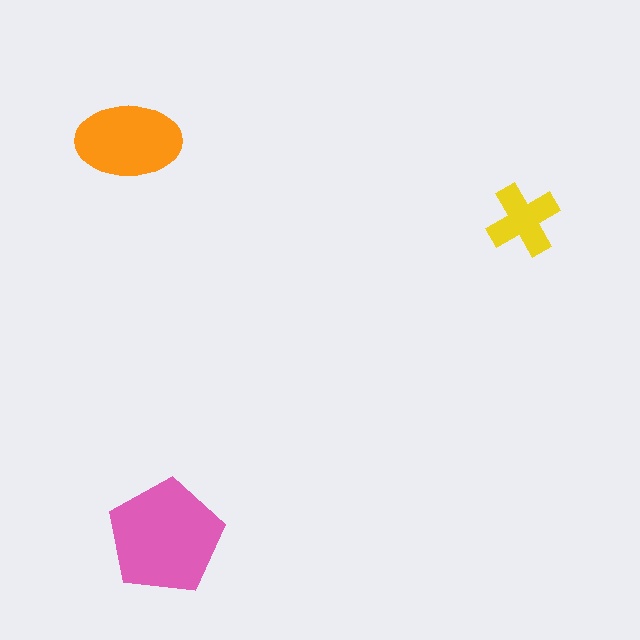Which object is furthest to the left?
The orange ellipse is leftmost.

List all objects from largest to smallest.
The pink pentagon, the orange ellipse, the yellow cross.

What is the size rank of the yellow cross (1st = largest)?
3rd.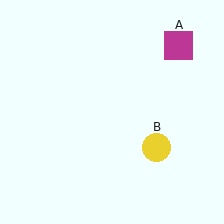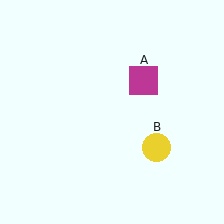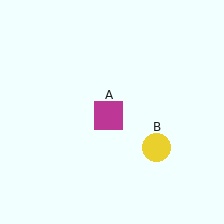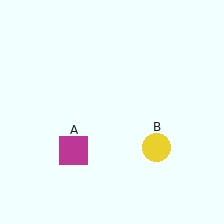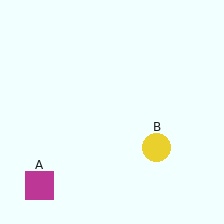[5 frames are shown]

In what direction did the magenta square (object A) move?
The magenta square (object A) moved down and to the left.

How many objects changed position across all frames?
1 object changed position: magenta square (object A).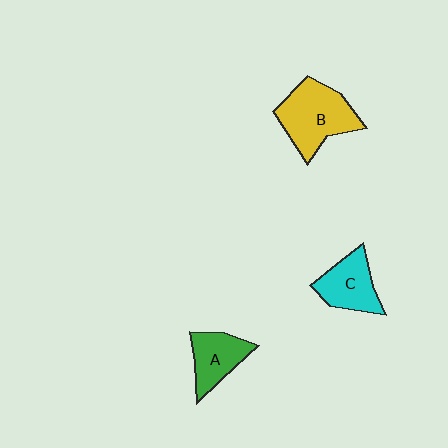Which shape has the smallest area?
Shape A (green).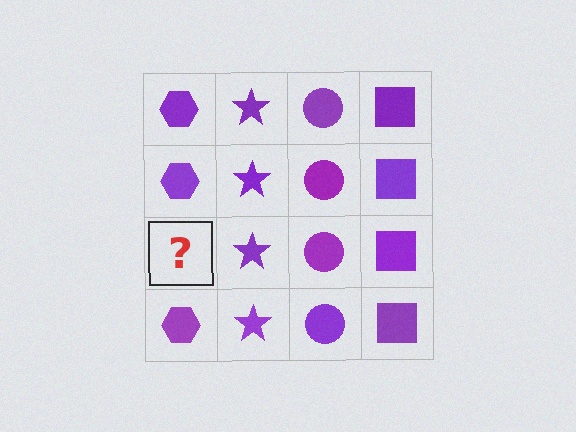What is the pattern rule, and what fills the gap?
The rule is that each column has a consistent shape. The gap should be filled with a purple hexagon.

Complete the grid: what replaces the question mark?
The question mark should be replaced with a purple hexagon.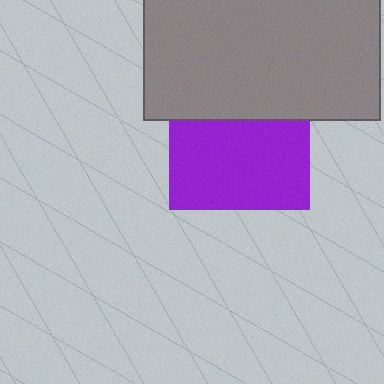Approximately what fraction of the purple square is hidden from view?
Roughly 37% of the purple square is hidden behind the gray rectangle.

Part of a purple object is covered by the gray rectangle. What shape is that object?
It is a square.